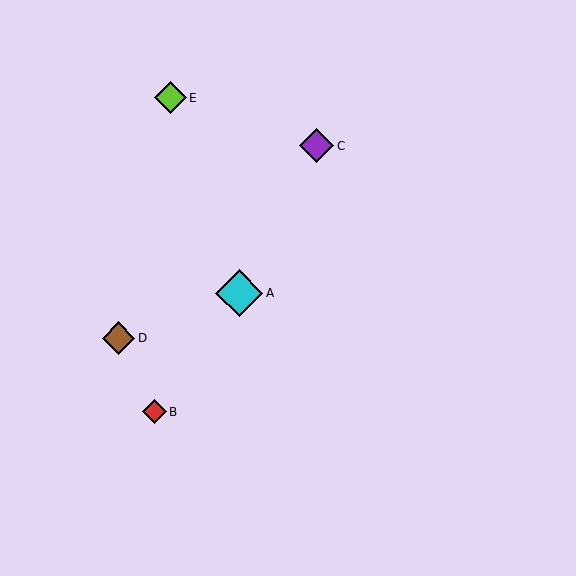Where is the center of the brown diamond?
The center of the brown diamond is at (119, 338).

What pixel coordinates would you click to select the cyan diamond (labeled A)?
Click at (239, 293) to select the cyan diamond A.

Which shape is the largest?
The cyan diamond (labeled A) is the largest.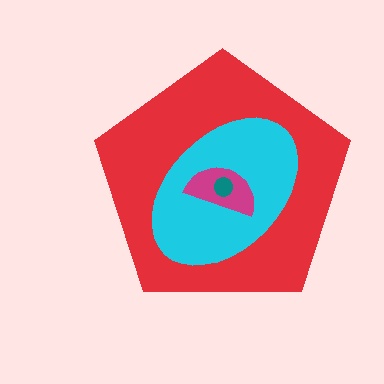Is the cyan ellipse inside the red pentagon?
Yes.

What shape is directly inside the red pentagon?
The cyan ellipse.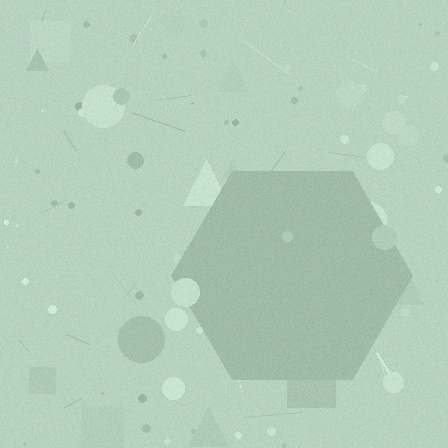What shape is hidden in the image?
A hexagon is hidden in the image.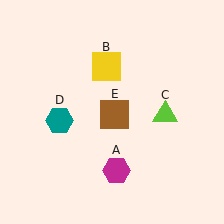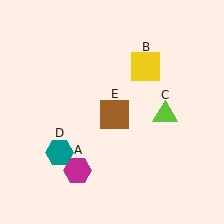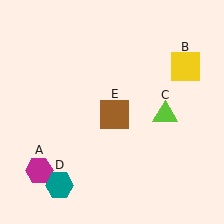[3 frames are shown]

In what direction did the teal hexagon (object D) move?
The teal hexagon (object D) moved down.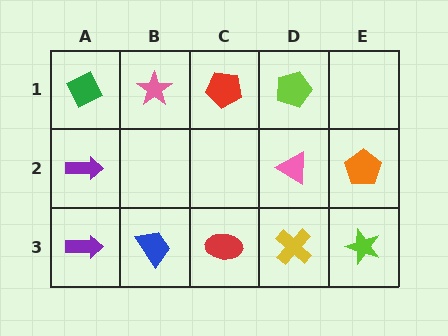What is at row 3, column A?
A purple arrow.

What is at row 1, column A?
A green diamond.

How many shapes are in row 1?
4 shapes.